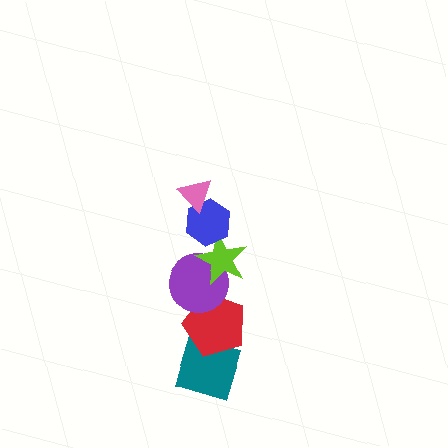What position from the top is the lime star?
The lime star is 3rd from the top.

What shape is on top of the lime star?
The blue hexagon is on top of the lime star.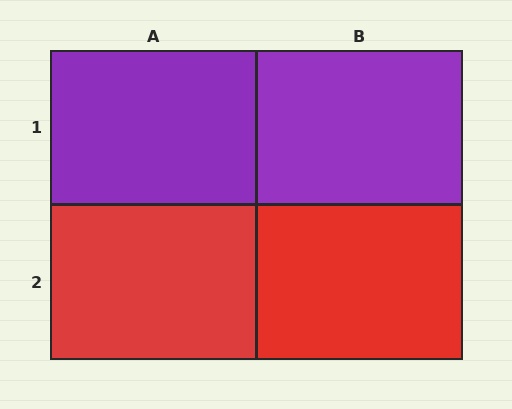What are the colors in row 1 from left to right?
Purple, purple.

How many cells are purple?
2 cells are purple.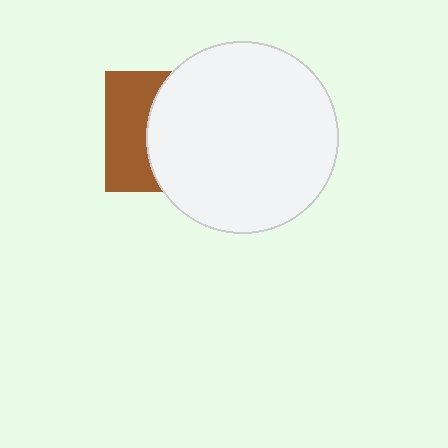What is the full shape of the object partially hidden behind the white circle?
The partially hidden object is a brown square.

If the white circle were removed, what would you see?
You would see the complete brown square.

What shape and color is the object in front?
The object in front is a white circle.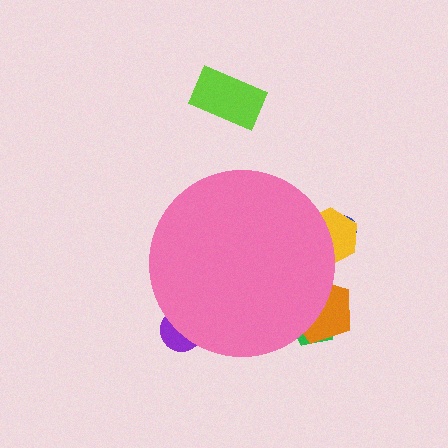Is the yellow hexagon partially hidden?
Yes, the yellow hexagon is partially hidden behind the pink circle.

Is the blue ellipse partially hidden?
Yes, the blue ellipse is partially hidden behind the pink circle.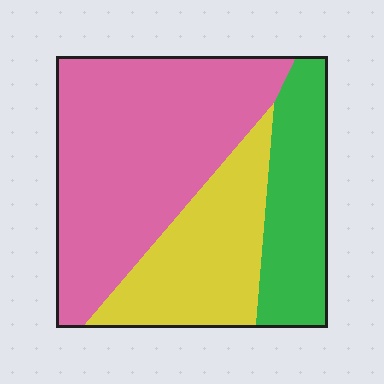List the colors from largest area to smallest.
From largest to smallest: pink, yellow, green.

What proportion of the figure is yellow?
Yellow covers 26% of the figure.